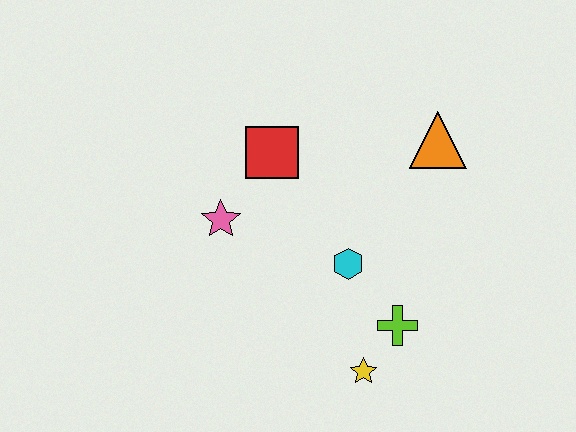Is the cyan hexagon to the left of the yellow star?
Yes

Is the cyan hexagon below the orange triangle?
Yes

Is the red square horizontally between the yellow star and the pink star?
Yes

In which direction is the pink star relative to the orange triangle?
The pink star is to the left of the orange triangle.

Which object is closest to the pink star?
The red square is closest to the pink star.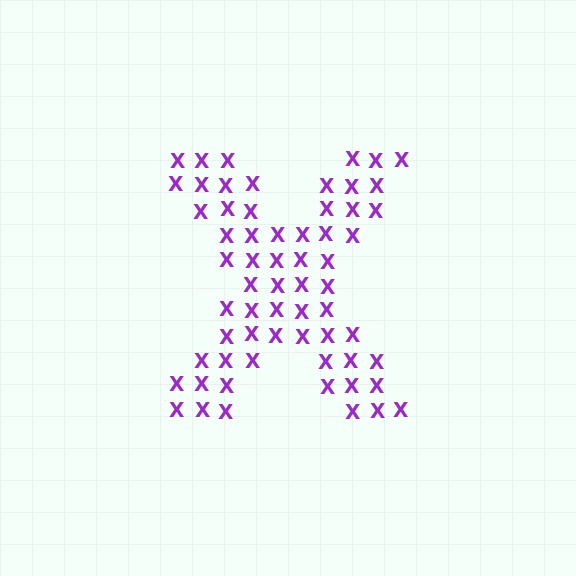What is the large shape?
The large shape is the letter X.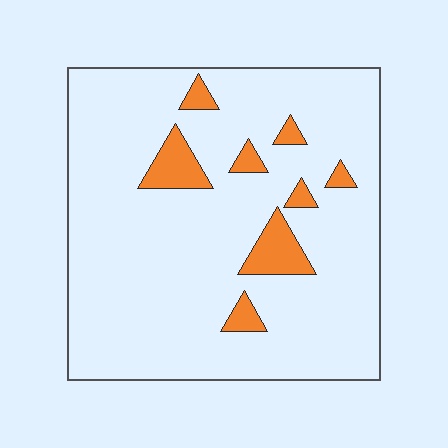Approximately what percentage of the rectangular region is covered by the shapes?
Approximately 10%.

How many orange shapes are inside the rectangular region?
8.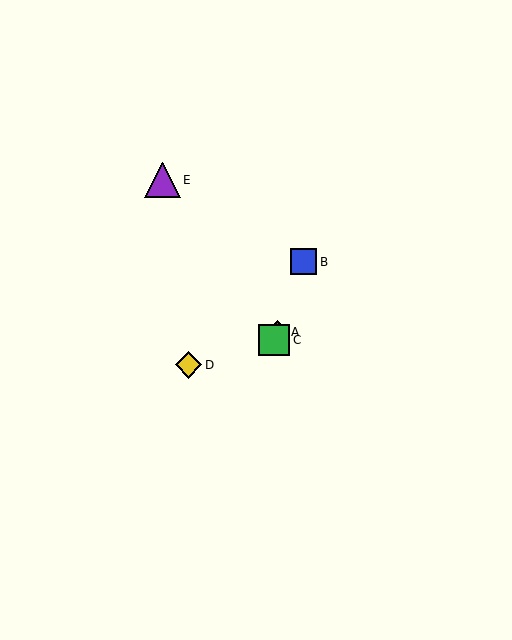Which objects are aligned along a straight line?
Objects A, B, C are aligned along a straight line.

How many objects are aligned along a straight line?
3 objects (A, B, C) are aligned along a straight line.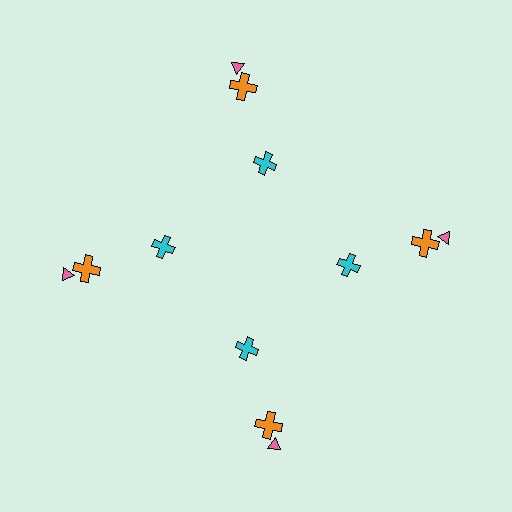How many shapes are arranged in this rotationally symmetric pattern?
There are 12 shapes, arranged in 4 groups of 3.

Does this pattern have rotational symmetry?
Yes, this pattern has 4-fold rotational symmetry. It looks the same after rotating 90 degrees around the center.